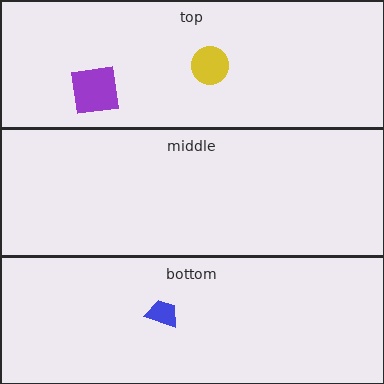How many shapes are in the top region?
2.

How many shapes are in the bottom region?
1.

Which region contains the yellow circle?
The top region.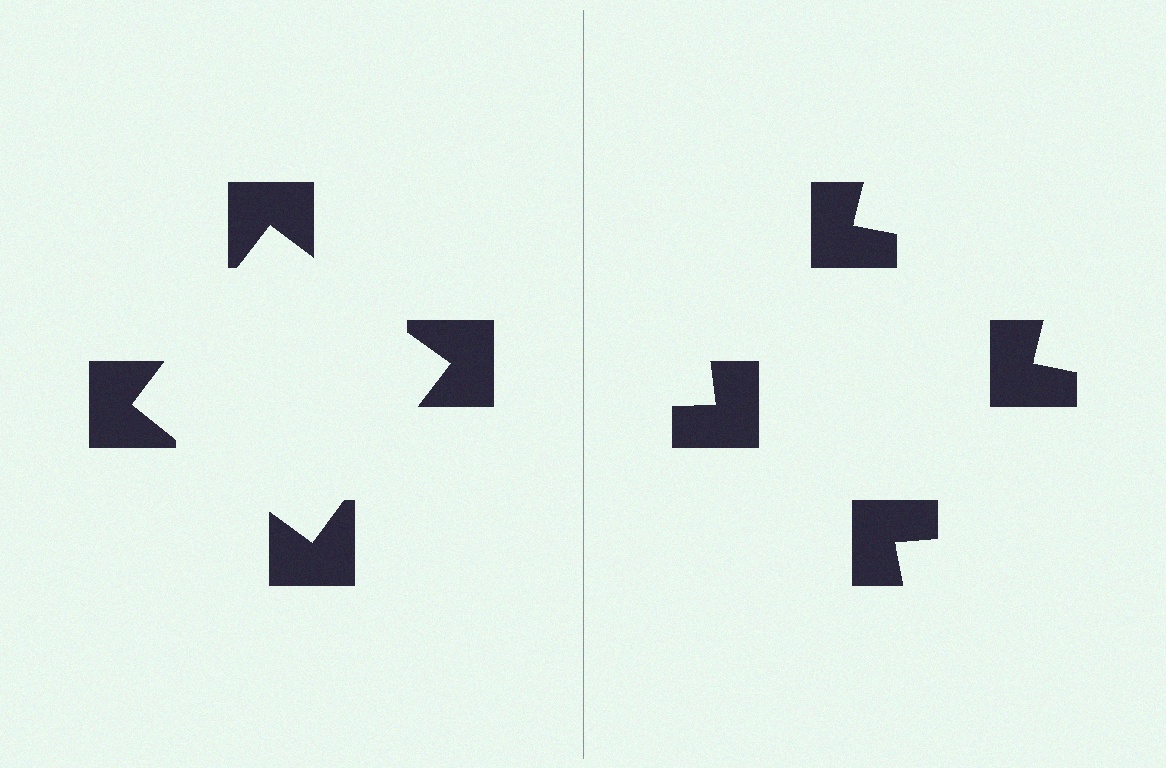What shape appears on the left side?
An illusory square.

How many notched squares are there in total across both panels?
8 — 4 on each side.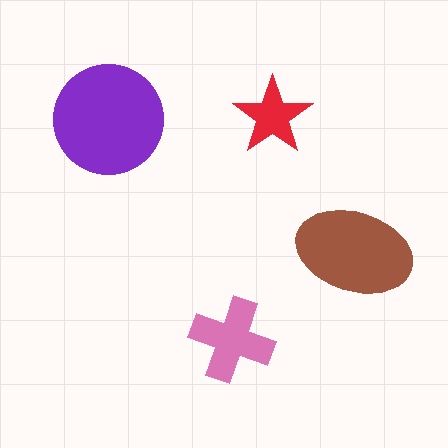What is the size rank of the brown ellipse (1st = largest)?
2nd.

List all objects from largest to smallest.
The purple circle, the brown ellipse, the pink cross, the red star.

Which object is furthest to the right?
The brown ellipse is rightmost.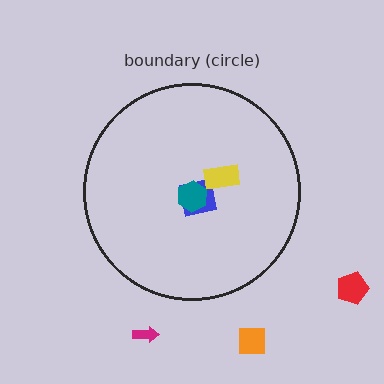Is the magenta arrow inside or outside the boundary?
Outside.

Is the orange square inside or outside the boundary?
Outside.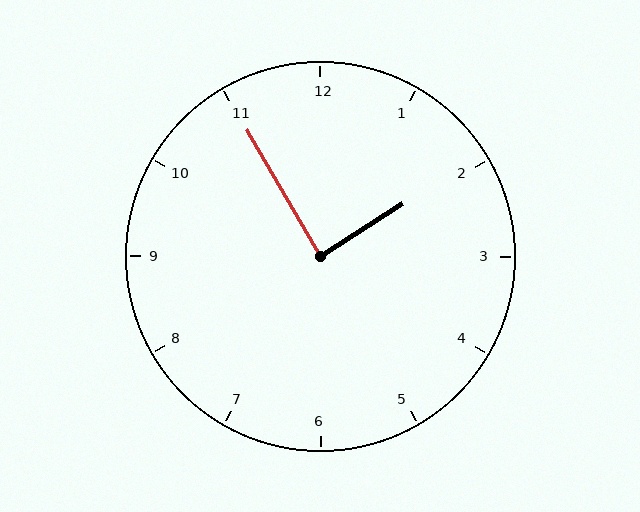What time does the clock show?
1:55.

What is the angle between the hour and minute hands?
Approximately 88 degrees.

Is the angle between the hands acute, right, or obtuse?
It is right.